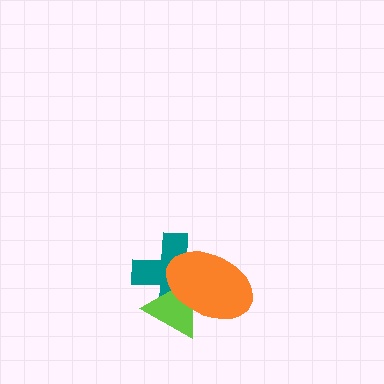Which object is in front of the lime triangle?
The orange ellipse is in front of the lime triangle.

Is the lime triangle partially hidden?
Yes, it is partially covered by another shape.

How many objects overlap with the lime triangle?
2 objects overlap with the lime triangle.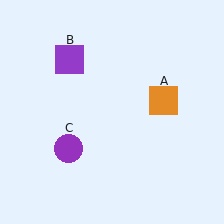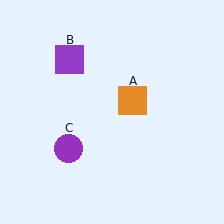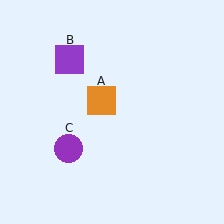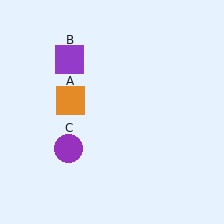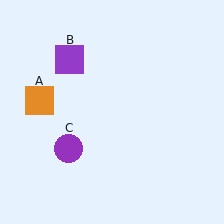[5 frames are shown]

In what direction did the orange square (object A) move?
The orange square (object A) moved left.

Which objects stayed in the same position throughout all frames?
Purple square (object B) and purple circle (object C) remained stationary.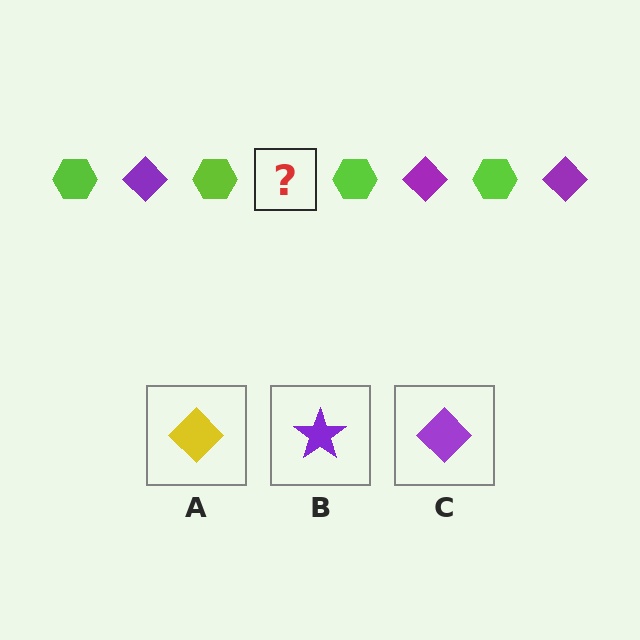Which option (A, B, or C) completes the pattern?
C.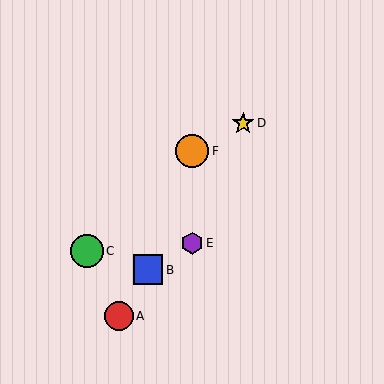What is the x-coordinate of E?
Object E is at x≈192.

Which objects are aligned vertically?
Objects E, F are aligned vertically.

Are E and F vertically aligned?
Yes, both are at x≈192.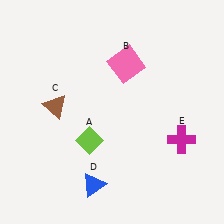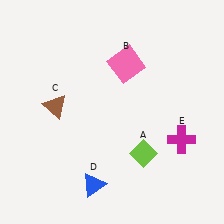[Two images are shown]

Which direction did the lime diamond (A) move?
The lime diamond (A) moved right.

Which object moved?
The lime diamond (A) moved right.